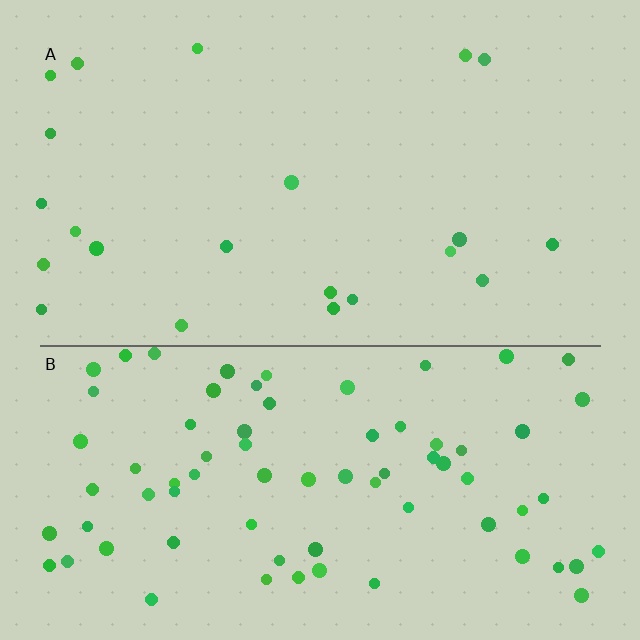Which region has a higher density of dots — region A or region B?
B (the bottom).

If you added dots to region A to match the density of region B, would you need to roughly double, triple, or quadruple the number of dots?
Approximately triple.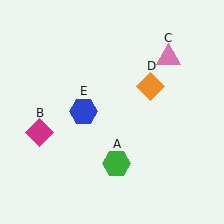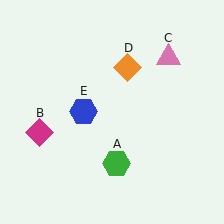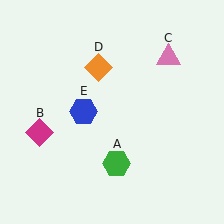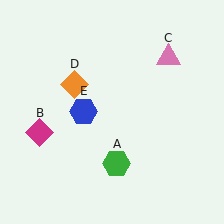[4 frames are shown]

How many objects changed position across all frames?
1 object changed position: orange diamond (object D).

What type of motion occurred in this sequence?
The orange diamond (object D) rotated counterclockwise around the center of the scene.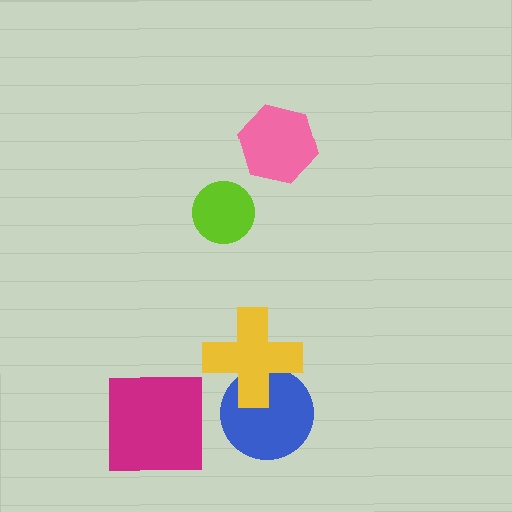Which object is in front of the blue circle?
The yellow cross is in front of the blue circle.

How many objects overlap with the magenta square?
0 objects overlap with the magenta square.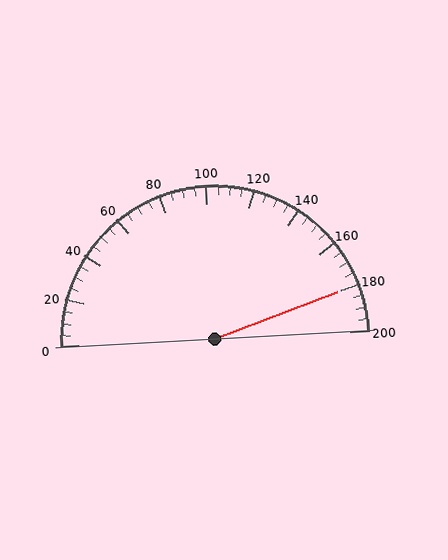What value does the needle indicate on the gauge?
The needle indicates approximately 180.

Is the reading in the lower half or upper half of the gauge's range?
The reading is in the upper half of the range (0 to 200).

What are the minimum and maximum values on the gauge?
The gauge ranges from 0 to 200.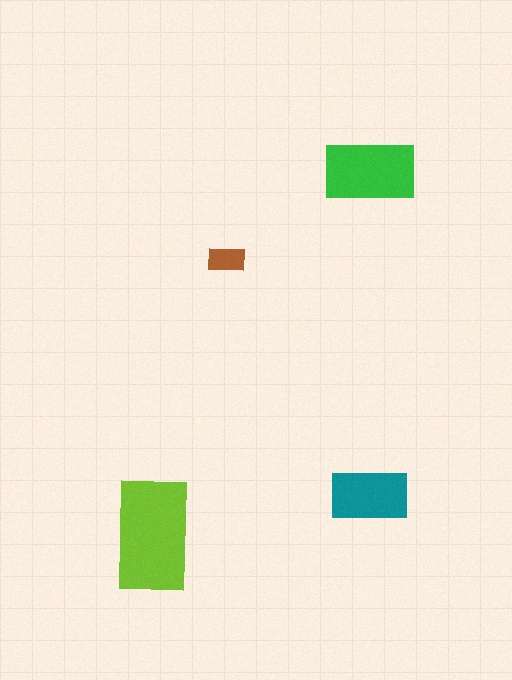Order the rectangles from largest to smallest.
the lime one, the green one, the teal one, the brown one.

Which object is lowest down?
The lime rectangle is bottommost.